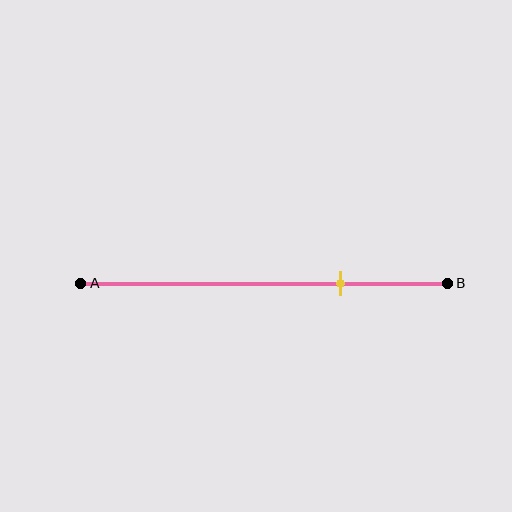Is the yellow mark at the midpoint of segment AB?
No, the mark is at about 70% from A, not at the 50% midpoint.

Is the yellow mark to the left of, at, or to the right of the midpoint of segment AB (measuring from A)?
The yellow mark is to the right of the midpoint of segment AB.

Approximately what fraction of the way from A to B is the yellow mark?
The yellow mark is approximately 70% of the way from A to B.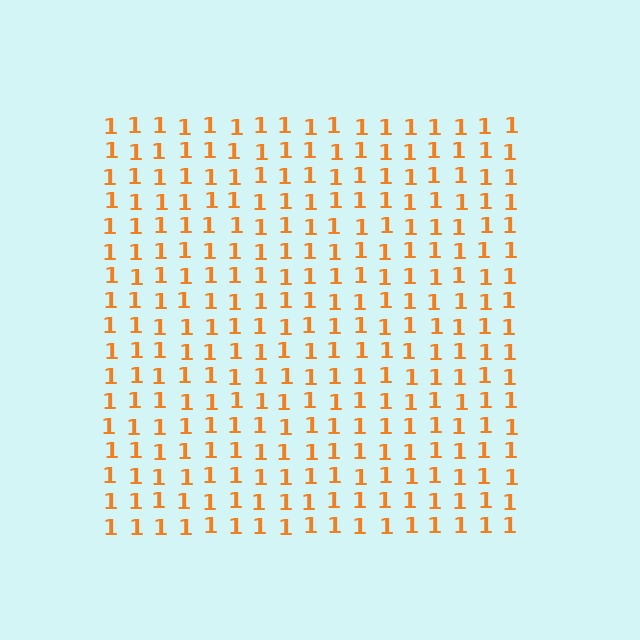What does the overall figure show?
The overall figure shows a square.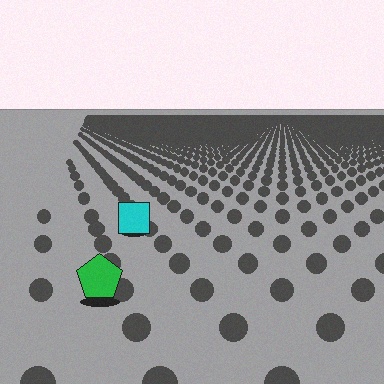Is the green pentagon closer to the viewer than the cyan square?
Yes. The green pentagon is closer — you can tell from the texture gradient: the ground texture is coarser near it.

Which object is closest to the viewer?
The green pentagon is closest. The texture marks near it are larger and more spread out.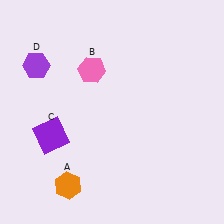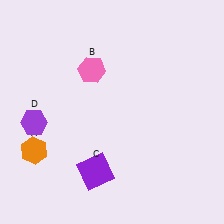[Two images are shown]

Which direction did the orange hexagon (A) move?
The orange hexagon (A) moved up.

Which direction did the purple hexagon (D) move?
The purple hexagon (D) moved down.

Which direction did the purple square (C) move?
The purple square (C) moved right.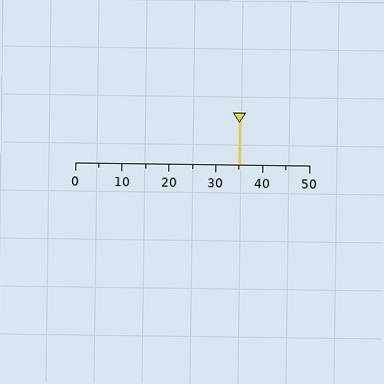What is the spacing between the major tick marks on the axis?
The major ticks are spaced 10 apart.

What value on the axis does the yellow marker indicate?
The marker indicates approximately 35.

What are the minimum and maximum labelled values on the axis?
The axis runs from 0 to 50.